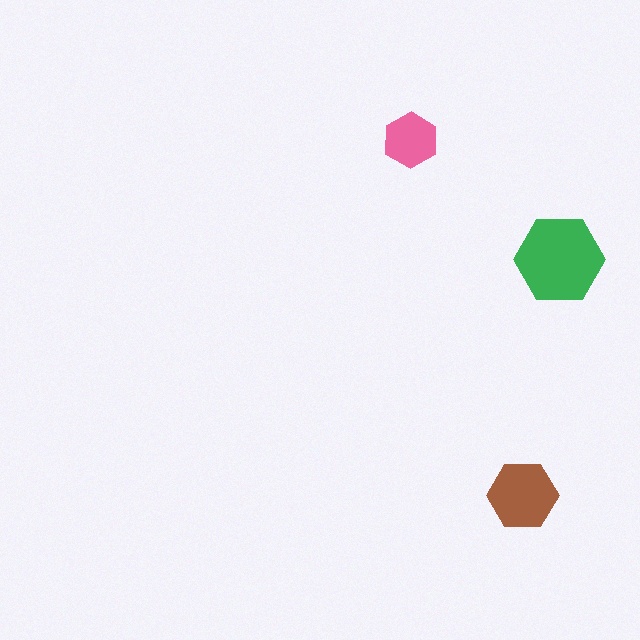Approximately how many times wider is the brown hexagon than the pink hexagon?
About 1.5 times wider.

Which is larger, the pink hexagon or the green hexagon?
The green one.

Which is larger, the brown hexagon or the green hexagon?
The green one.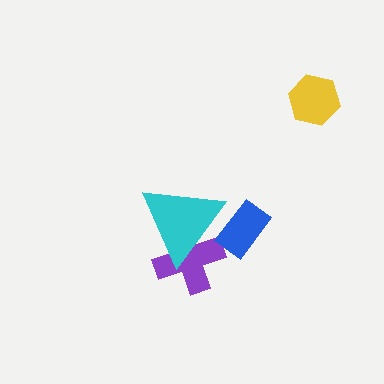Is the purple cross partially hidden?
Yes, it is partially covered by another shape.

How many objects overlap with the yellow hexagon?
0 objects overlap with the yellow hexagon.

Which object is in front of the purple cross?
The cyan triangle is in front of the purple cross.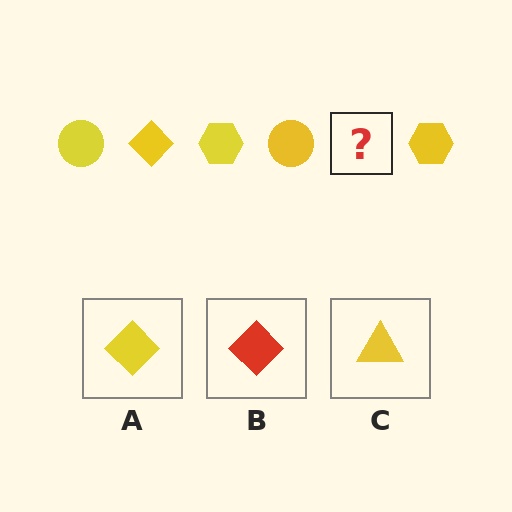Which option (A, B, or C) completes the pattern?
A.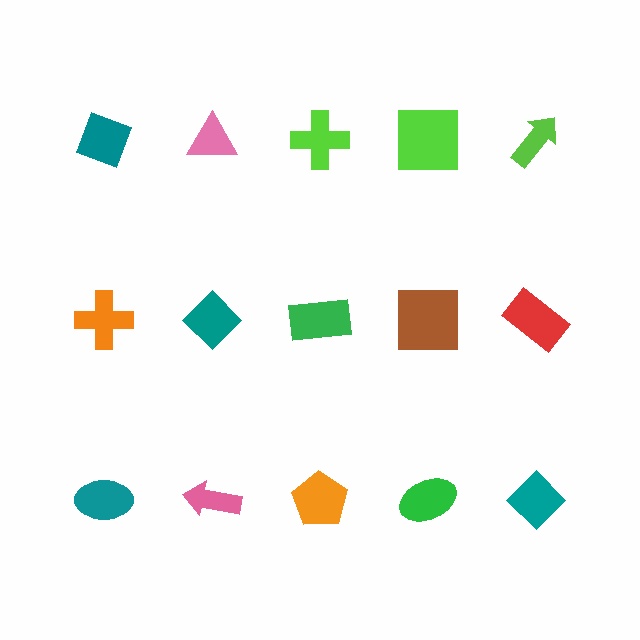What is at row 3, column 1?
A teal ellipse.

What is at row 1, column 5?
A lime arrow.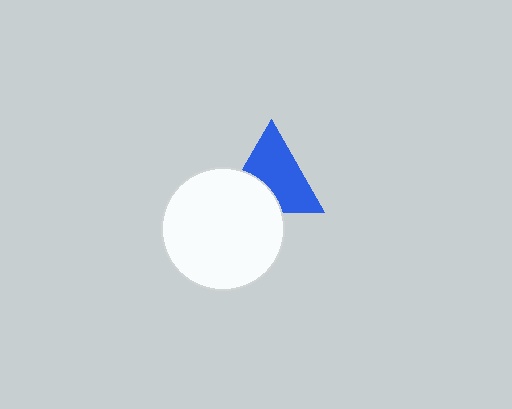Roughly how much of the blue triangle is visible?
Most of it is visible (roughly 66%).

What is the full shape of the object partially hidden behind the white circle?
The partially hidden object is a blue triangle.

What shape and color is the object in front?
The object in front is a white circle.